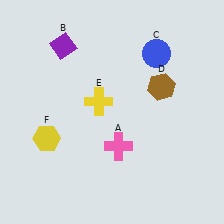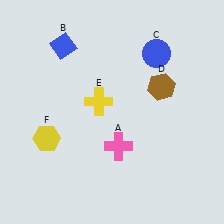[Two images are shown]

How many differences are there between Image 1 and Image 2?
There is 1 difference between the two images.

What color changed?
The diamond (B) changed from purple in Image 1 to blue in Image 2.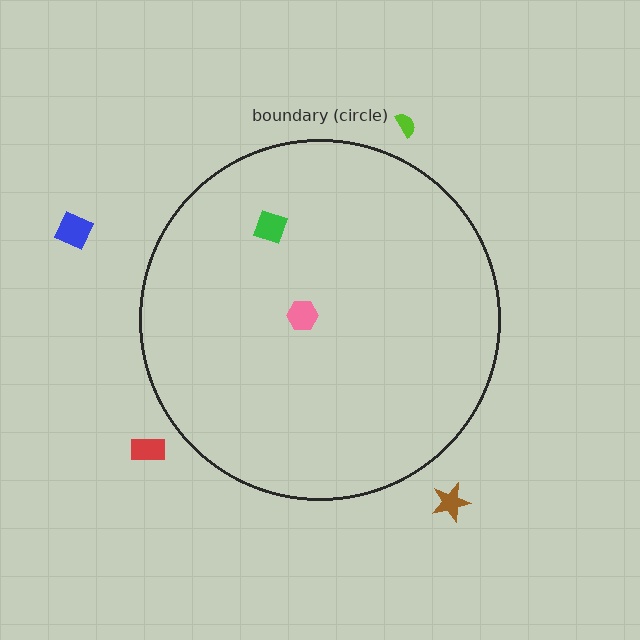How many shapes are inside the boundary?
2 inside, 4 outside.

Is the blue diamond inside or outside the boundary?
Outside.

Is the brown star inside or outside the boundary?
Outside.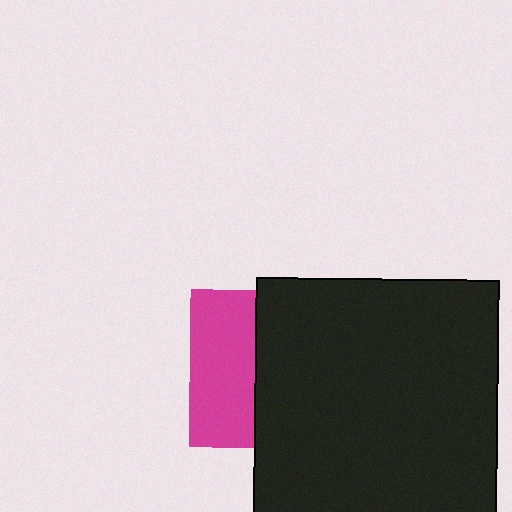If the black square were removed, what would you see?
You would see the complete magenta square.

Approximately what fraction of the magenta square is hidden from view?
Roughly 59% of the magenta square is hidden behind the black square.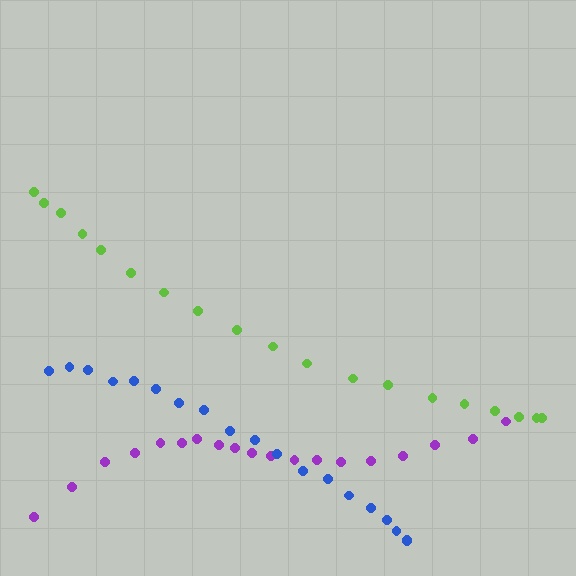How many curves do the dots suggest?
There are 3 distinct paths.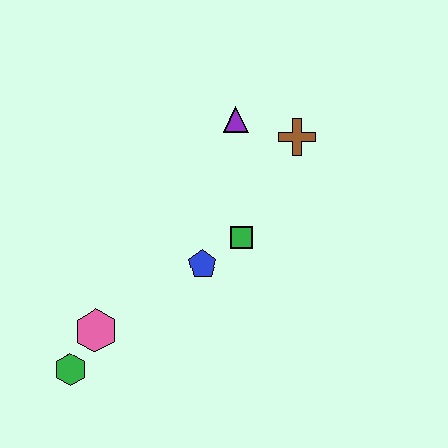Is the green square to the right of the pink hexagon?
Yes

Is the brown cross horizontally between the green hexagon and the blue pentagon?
No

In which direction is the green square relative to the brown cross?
The green square is below the brown cross.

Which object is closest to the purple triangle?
The brown cross is closest to the purple triangle.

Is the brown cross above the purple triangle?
No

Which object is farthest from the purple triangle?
The green hexagon is farthest from the purple triangle.